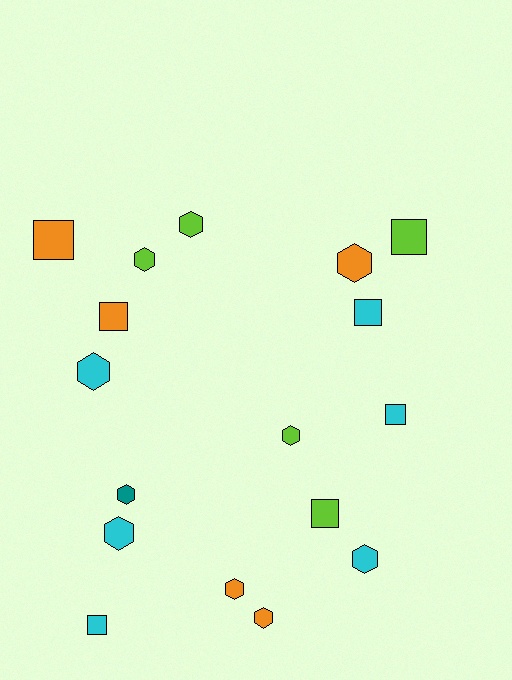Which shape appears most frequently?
Hexagon, with 10 objects.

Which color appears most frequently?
Cyan, with 6 objects.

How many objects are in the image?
There are 17 objects.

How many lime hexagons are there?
There are 3 lime hexagons.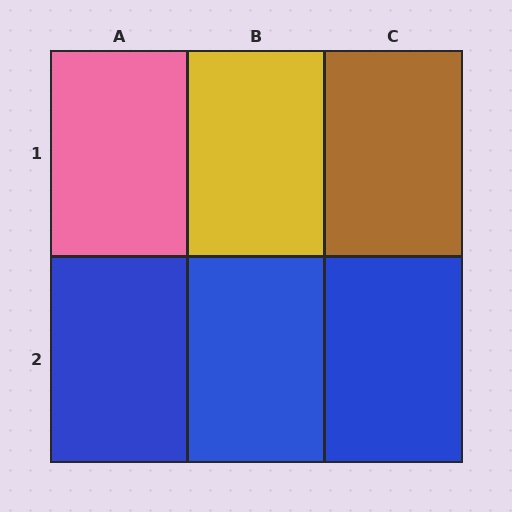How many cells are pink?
1 cell is pink.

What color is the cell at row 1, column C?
Brown.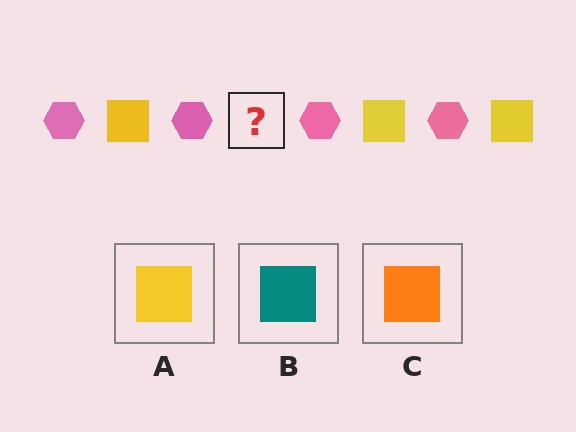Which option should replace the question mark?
Option A.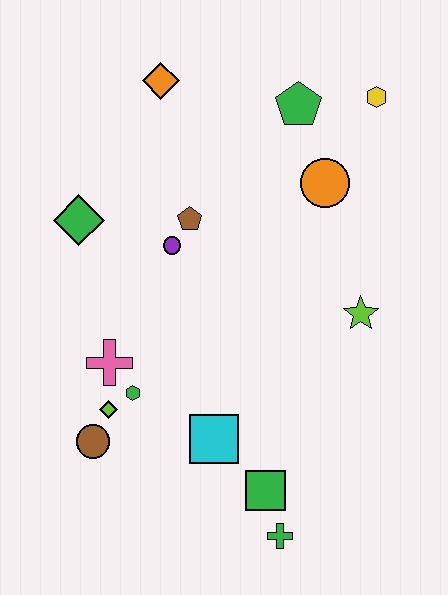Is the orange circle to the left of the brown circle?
No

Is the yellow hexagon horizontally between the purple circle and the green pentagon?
No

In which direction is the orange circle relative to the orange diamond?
The orange circle is to the right of the orange diamond.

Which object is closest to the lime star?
The orange circle is closest to the lime star.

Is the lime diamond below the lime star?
Yes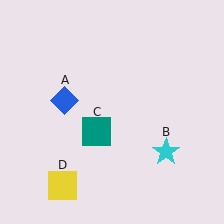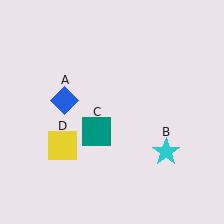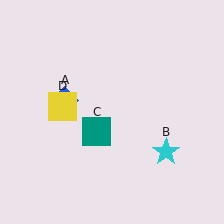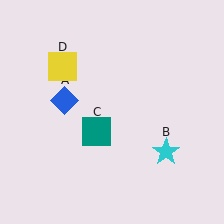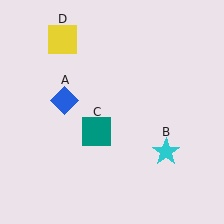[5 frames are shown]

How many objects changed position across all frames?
1 object changed position: yellow square (object D).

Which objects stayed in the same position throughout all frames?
Blue diamond (object A) and cyan star (object B) and teal square (object C) remained stationary.